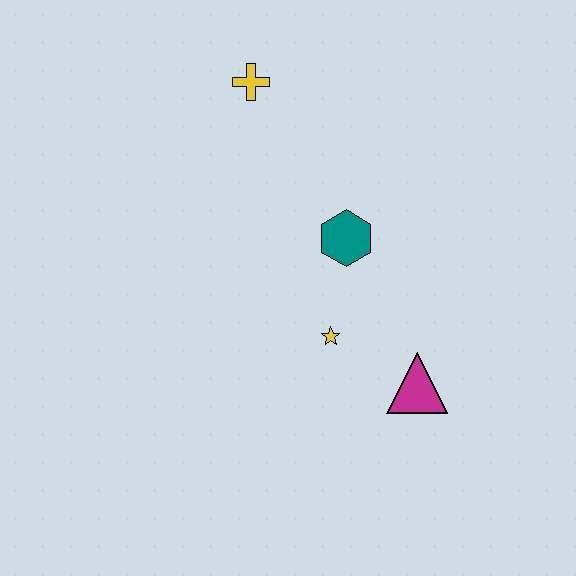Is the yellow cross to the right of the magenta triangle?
No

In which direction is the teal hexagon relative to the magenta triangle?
The teal hexagon is above the magenta triangle.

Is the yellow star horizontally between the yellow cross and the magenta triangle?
Yes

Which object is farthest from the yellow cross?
The magenta triangle is farthest from the yellow cross.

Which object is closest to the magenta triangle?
The yellow star is closest to the magenta triangle.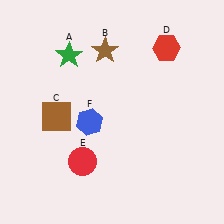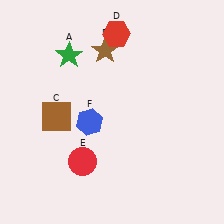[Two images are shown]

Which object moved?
The red hexagon (D) moved left.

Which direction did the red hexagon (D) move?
The red hexagon (D) moved left.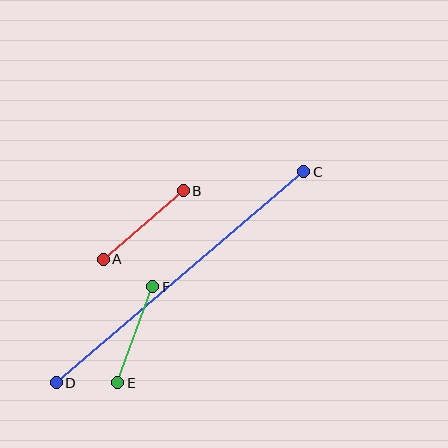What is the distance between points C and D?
The distance is approximately 325 pixels.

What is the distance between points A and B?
The distance is approximately 105 pixels.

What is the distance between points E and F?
The distance is approximately 102 pixels.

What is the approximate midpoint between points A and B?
The midpoint is at approximately (143, 225) pixels.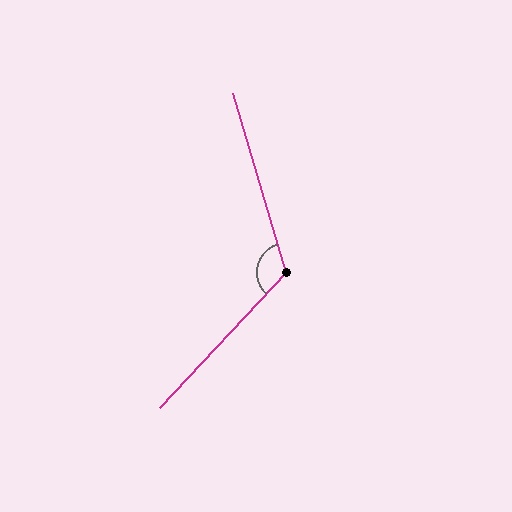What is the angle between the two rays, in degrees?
Approximately 120 degrees.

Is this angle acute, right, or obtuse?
It is obtuse.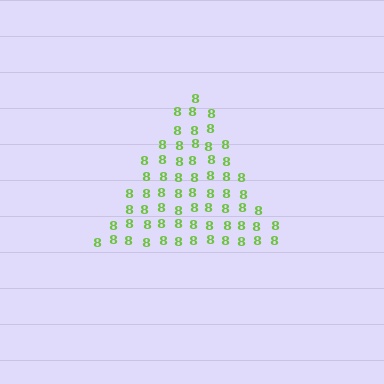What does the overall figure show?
The overall figure shows a triangle.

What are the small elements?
The small elements are digit 8's.